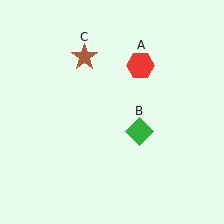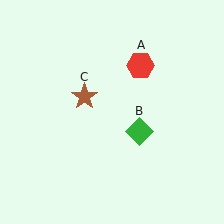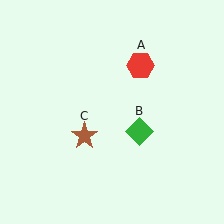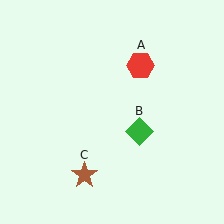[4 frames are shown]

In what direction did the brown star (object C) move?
The brown star (object C) moved down.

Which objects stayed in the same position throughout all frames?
Red hexagon (object A) and green diamond (object B) remained stationary.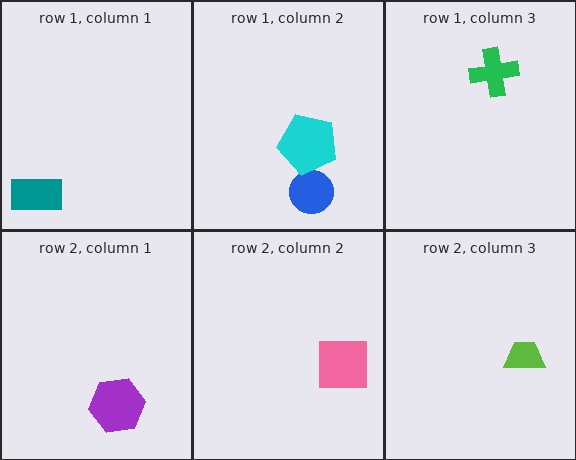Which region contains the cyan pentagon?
The row 1, column 2 region.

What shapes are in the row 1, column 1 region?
The teal rectangle.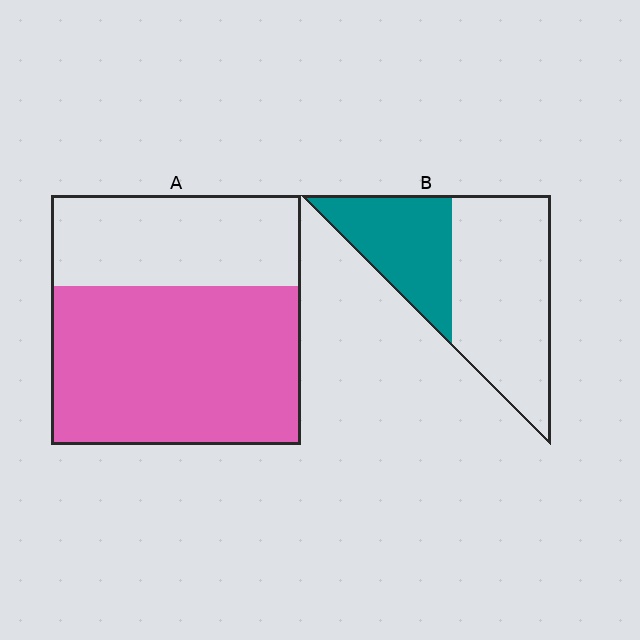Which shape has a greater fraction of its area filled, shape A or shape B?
Shape A.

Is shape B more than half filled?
No.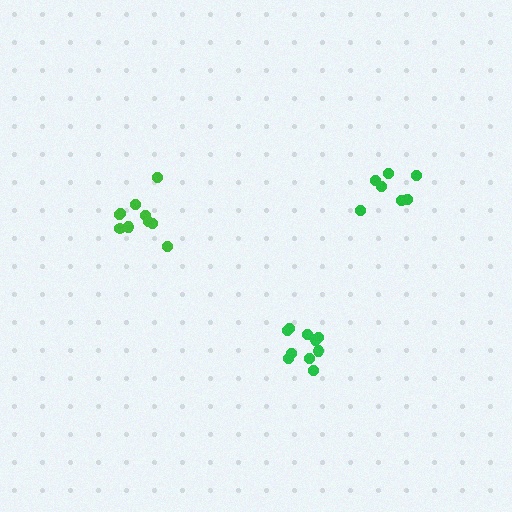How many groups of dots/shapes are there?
There are 3 groups.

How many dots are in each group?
Group 1: 10 dots, Group 2: 10 dots, Group 3: 7 dots (27 total).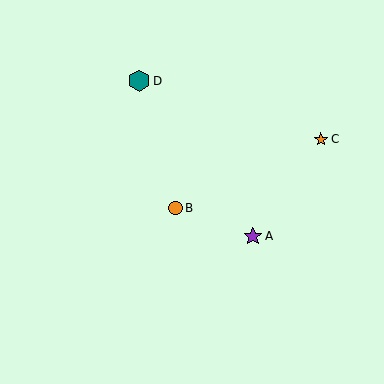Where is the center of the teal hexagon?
The center of the teal hexagon is at (139, 81).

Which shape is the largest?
The teal hexagon (labeled D) is the largest.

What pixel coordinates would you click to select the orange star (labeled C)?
Click at (321, 139) to select the orange star C.